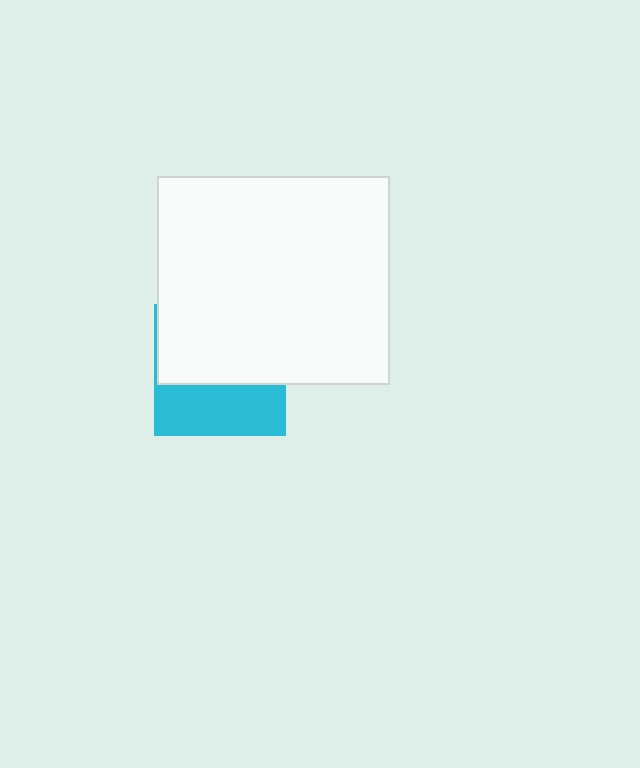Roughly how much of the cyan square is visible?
A small part of it is visible (roughly 40%).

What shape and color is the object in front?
The object in front is a white rectangle.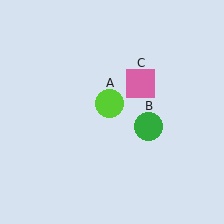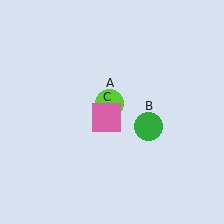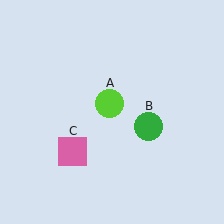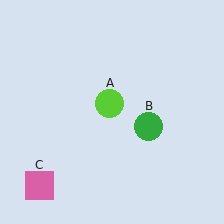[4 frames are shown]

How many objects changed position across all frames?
1 object changed position: pink square (object C).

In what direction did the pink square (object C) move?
The pink square (object C) moved down and to the left.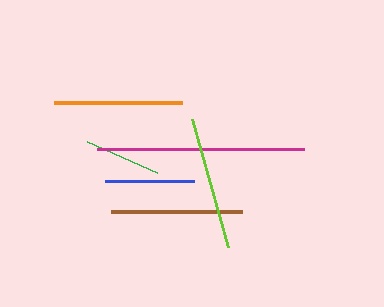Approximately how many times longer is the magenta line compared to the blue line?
The magenta line is approximately 2.3 times the length of the blue line.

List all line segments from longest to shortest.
From longest to shortest: magenta, lime, brown, orange, blue, green.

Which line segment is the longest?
The magenta line is the longest at approximately 207 pixels.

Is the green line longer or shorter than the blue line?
The blue line is longer than the green line.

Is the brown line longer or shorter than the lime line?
The lime line is longer than the brown line.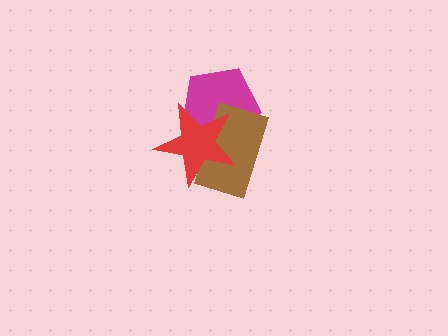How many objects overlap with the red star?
2 objects overlap with the red star.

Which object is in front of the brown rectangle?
The red star is in front of the brown rectangle.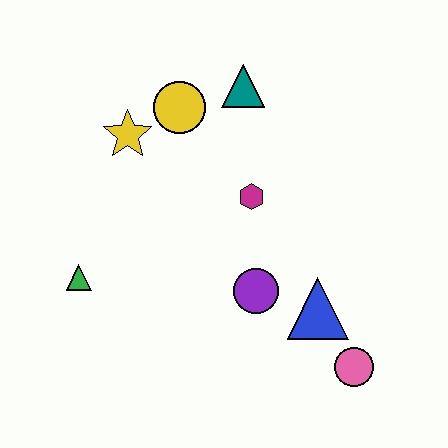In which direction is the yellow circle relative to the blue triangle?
The yellow circle is above the blue triangle.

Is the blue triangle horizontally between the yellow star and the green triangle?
No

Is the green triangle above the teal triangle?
No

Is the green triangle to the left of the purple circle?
Yes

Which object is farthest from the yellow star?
The pink circle is farthest from the yellow star.